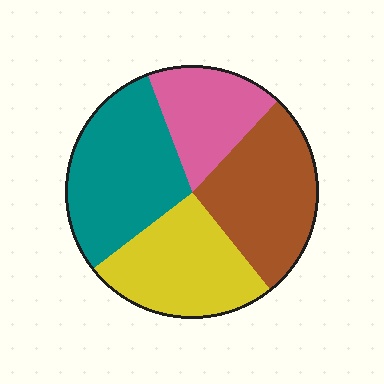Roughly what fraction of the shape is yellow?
Yellow takes up about one quarter (1/4) of the shape.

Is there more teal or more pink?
Teal.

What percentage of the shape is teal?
Teal covers roughly 30% of the shape.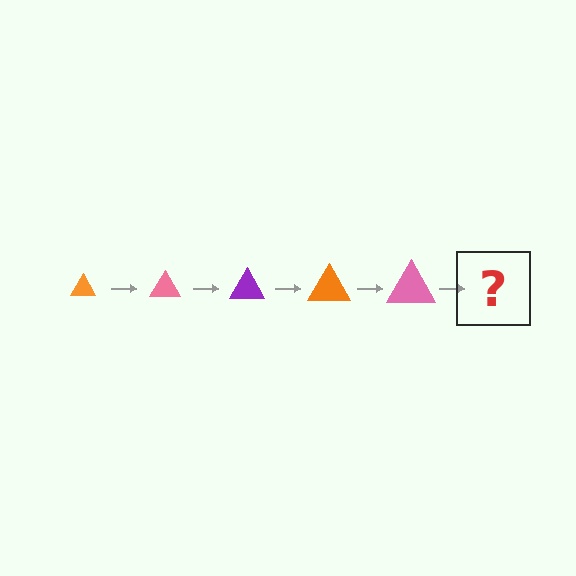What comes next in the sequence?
The next element should be a purple triangle, larger than the previous one.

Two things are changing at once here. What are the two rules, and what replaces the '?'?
The two rules are that the triangle grows larger each step and the color cycles through orange, pink, and purple. The '?' should be a purple triangle, larger than the previous one.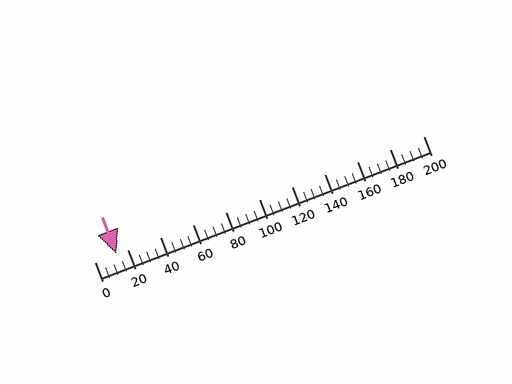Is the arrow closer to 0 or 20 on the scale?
The arrow is closer to 20.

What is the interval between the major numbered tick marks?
The major tick marks are spaced 20 units apart.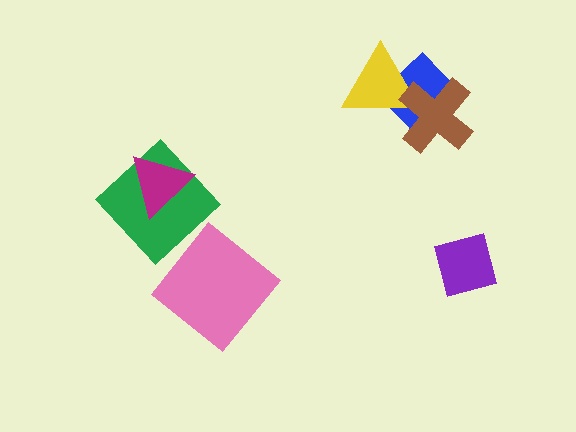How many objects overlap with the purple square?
0 objects overlap with the purple square.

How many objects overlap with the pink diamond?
0 objects overlap with the pink diamond.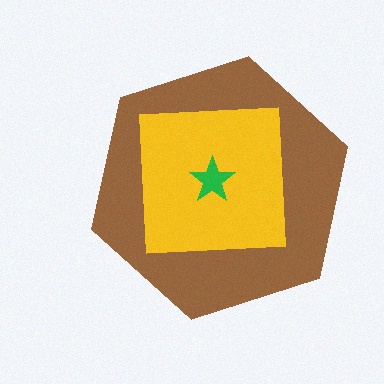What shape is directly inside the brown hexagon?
The yellow square.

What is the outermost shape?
The brown hexagon.